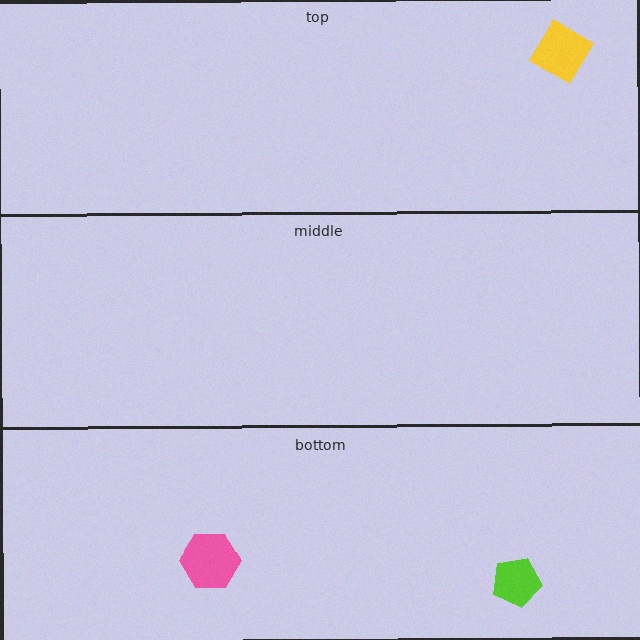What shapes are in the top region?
The yellow diamond.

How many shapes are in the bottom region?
2.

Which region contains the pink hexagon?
The bottom region.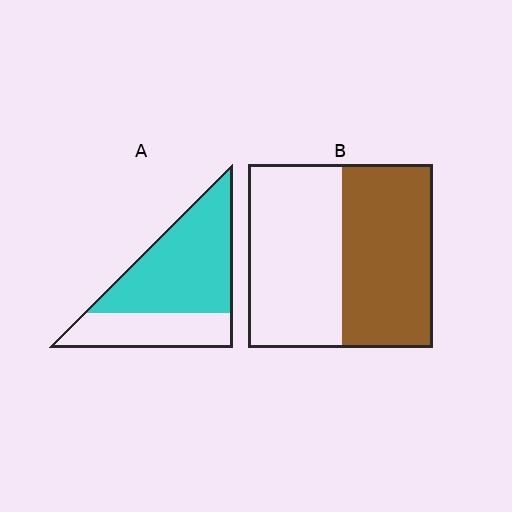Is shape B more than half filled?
Roughly half.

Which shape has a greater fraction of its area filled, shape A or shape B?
Shape A.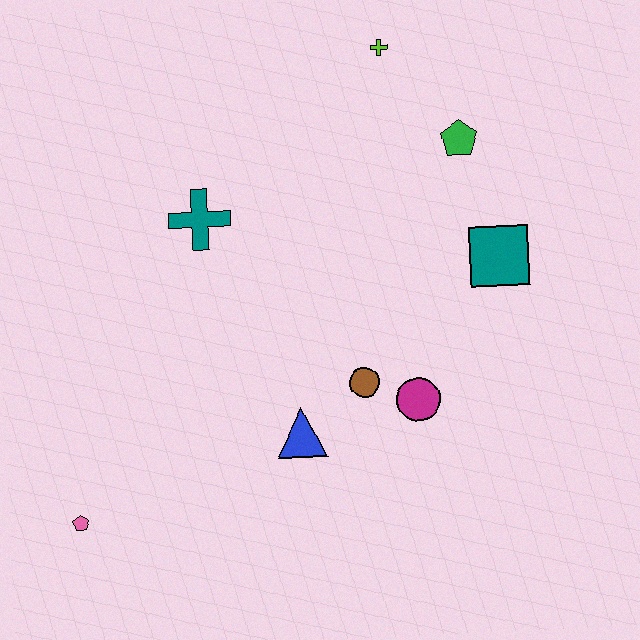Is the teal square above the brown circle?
Yes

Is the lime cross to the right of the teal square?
No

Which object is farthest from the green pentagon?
The pink pentagon is farthest from the green pentagon.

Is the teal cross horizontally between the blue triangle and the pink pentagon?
Yes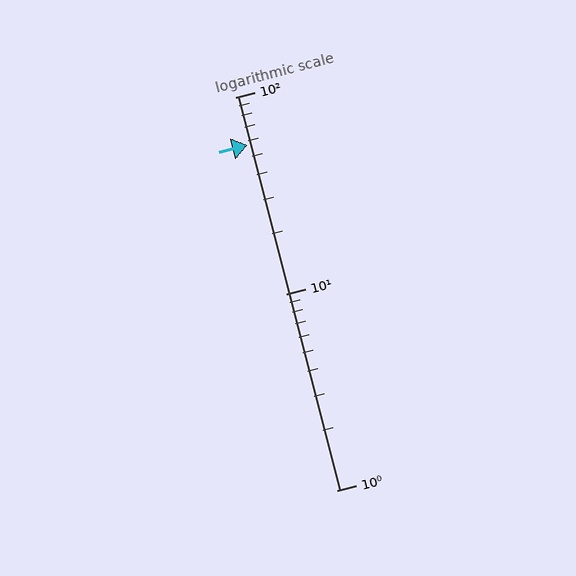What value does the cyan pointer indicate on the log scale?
The pointer indicates approximately 57.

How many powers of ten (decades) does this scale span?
The scale spans 2 decades, from 1 to 100.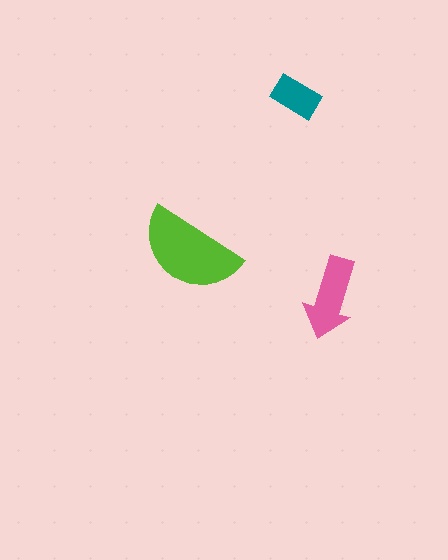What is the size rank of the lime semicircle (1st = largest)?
1st.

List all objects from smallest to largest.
The teal rectangle, the pink arrow, the lime semicircle.